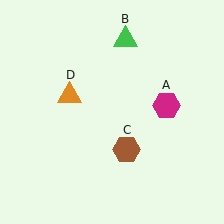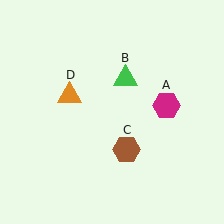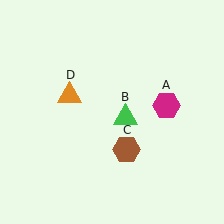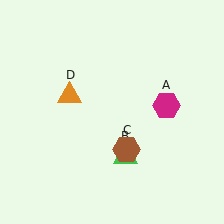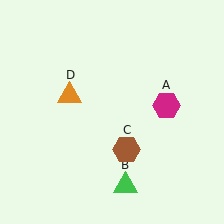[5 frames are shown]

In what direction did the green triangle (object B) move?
The green triangle (object B) moved down.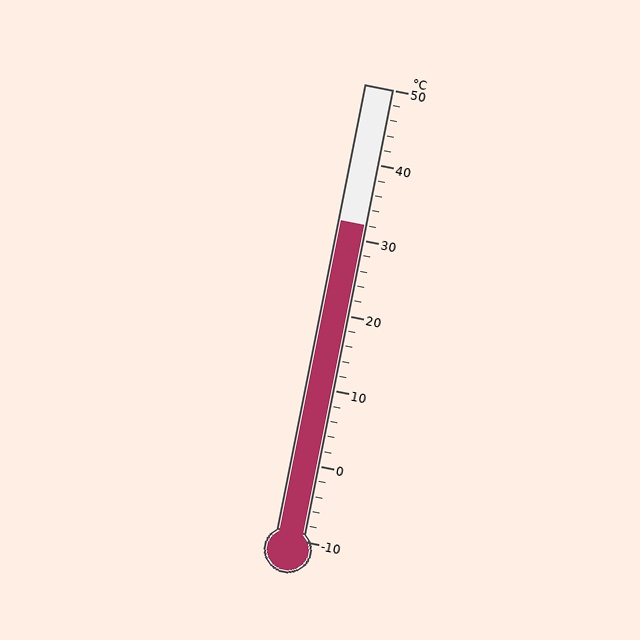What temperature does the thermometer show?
The thermometer shows approximately 32°C.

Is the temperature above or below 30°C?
The temperature is above 30°C.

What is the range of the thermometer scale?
The thermometer scale ranges from -10°C to 50°C.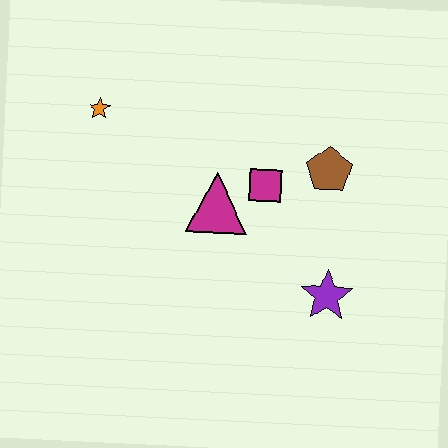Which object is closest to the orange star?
The magenta triangle is closest to the orange star.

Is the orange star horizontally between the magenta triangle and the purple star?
No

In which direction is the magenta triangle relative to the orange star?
The magenta triangle is to the right of the orange star.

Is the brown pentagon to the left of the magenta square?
No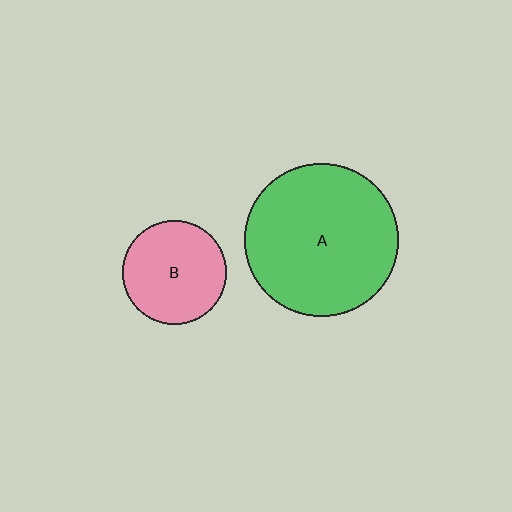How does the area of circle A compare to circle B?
Approximately 2.2 times.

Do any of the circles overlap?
No, none of the circles overlap.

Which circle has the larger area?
Circle A (green).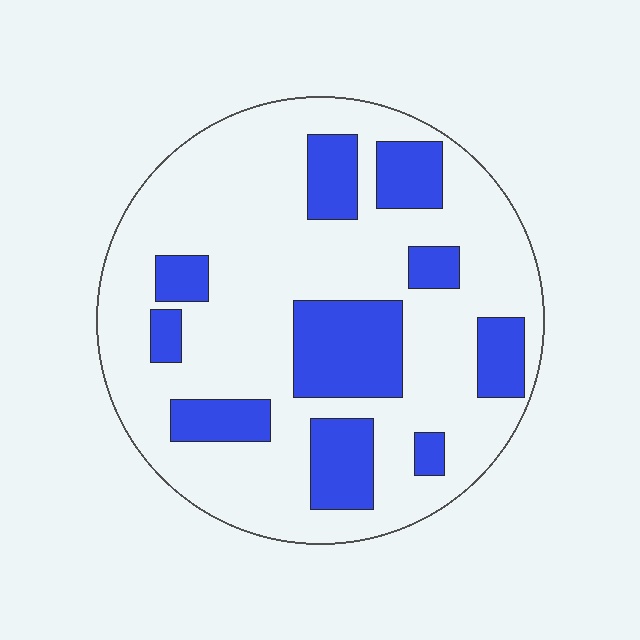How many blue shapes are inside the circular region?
10.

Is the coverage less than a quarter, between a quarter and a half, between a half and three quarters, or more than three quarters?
Between a quarter and a half.